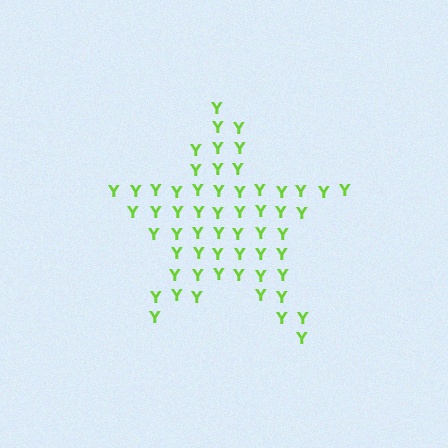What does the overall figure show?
The overall figure shows a star.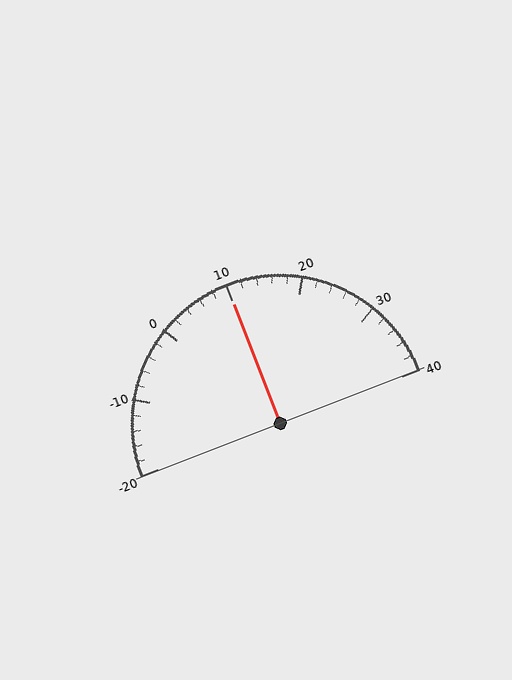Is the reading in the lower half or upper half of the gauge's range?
The reading is in the upper half of the range (-20 to 40).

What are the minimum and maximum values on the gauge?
The gauge ranges from -20 to 40.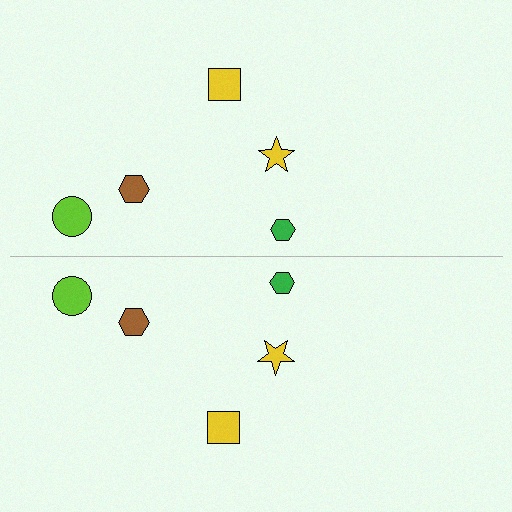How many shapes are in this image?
There are 10 shapes in this image.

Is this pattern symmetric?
Yes, this pattern has bilateral (reflection) symmetry.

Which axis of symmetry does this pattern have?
The pattern has a horizontal axis of symmetry running through the center of the image.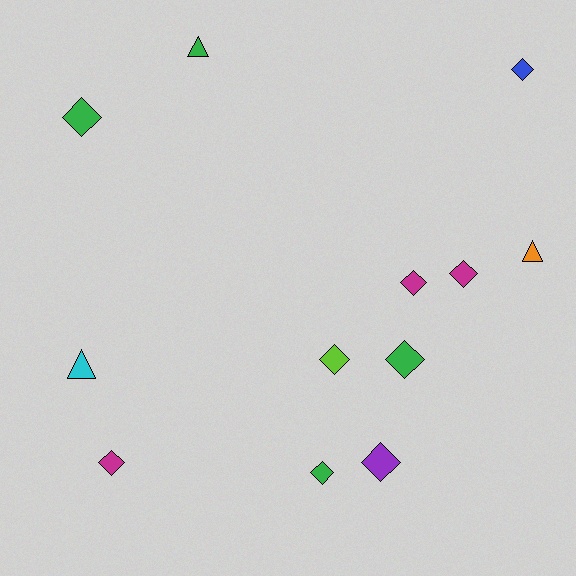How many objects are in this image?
There are 12 objects.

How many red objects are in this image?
There are no red objects.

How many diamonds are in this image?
There are 9 diamonds.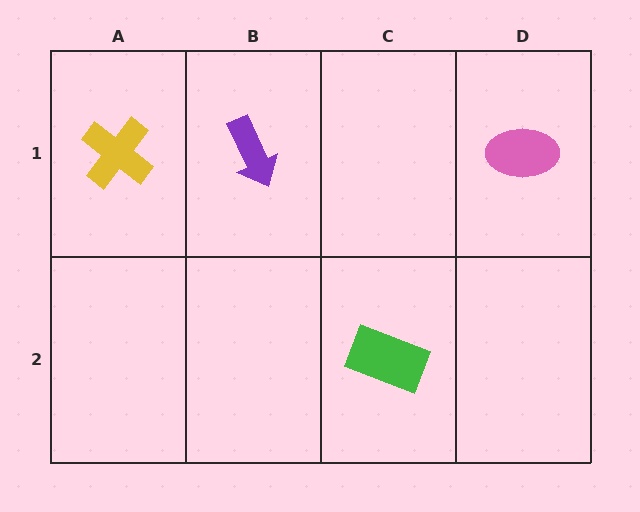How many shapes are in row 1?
3 shapes.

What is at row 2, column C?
A green rectangle.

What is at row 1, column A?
A yellow cross.